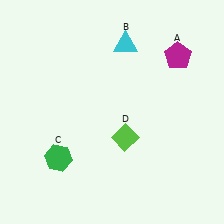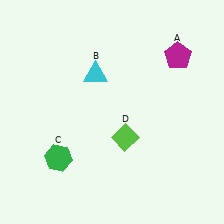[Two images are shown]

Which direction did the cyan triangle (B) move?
The cyan triangle (B) moved left.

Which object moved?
The cyan triangle (B) moved left.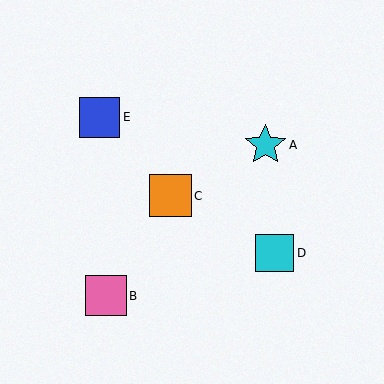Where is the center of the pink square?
The center of the pink square is at (106, 296).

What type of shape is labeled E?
Shape E is a blue square.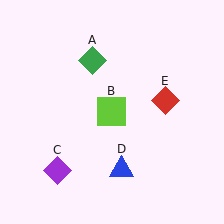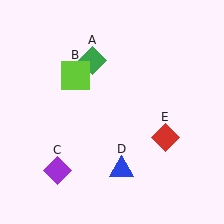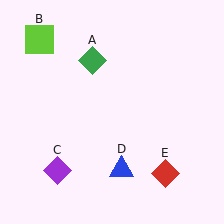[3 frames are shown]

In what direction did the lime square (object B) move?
The lime square (object B) moved up and to the left.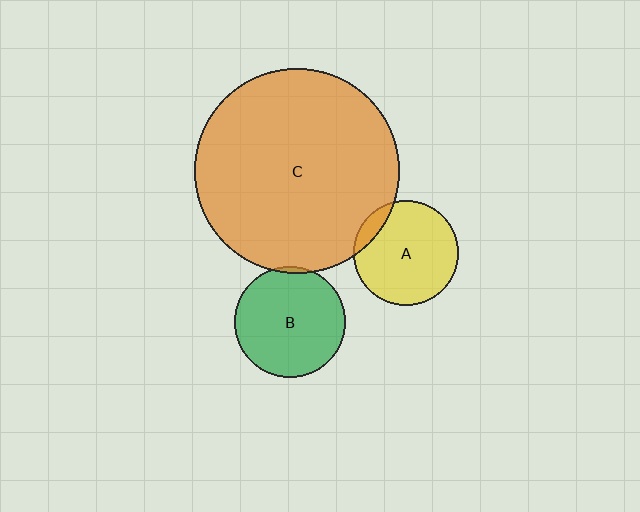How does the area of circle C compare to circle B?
Approximately 3.4 times.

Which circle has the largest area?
Circle C (orange).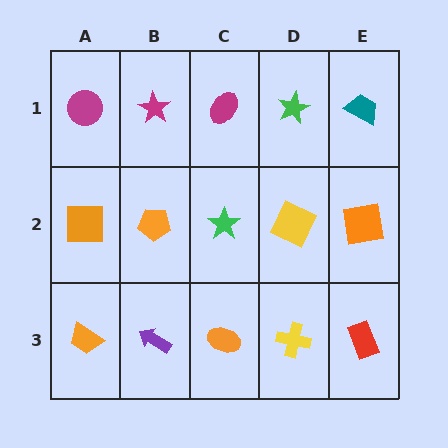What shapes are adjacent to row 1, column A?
An orange square (row 2, column A), a magenta star (row 1, column B).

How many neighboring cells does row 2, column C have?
4.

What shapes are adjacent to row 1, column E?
An orange square (row 2, column E), a green star (row 1, column D).